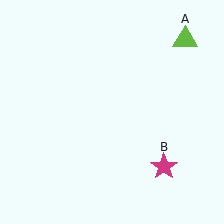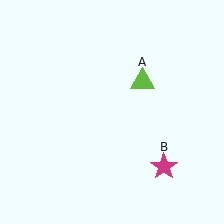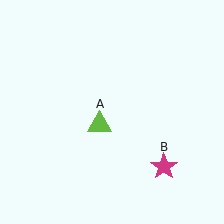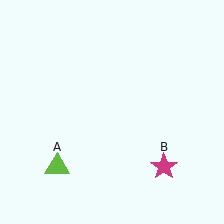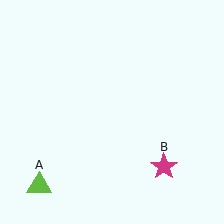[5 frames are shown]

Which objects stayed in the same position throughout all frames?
Magenta star (object B) remained stationary.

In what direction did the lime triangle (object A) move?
The lime triangle (object A) moved down and to the left.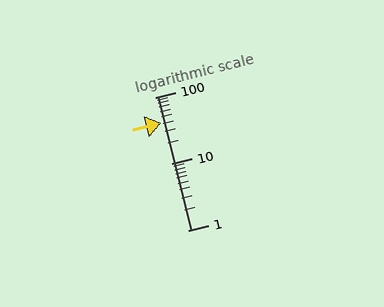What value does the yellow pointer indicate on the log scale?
The pointer indicates approximately 41.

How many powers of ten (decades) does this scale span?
The scale spans 2 decades, from 1 to 100.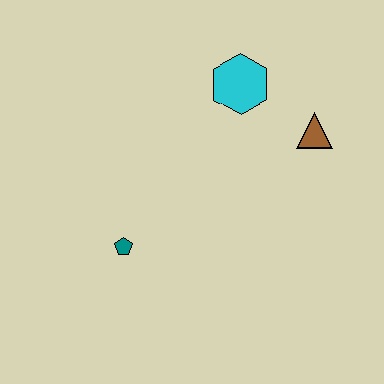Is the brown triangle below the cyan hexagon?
Yes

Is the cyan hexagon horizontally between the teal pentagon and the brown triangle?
Yes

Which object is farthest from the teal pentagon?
The brown triangle is farthest from the teal pentagon.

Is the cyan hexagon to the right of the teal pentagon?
Yes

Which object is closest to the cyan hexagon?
The brown triangle is closest to the cyan hexagon.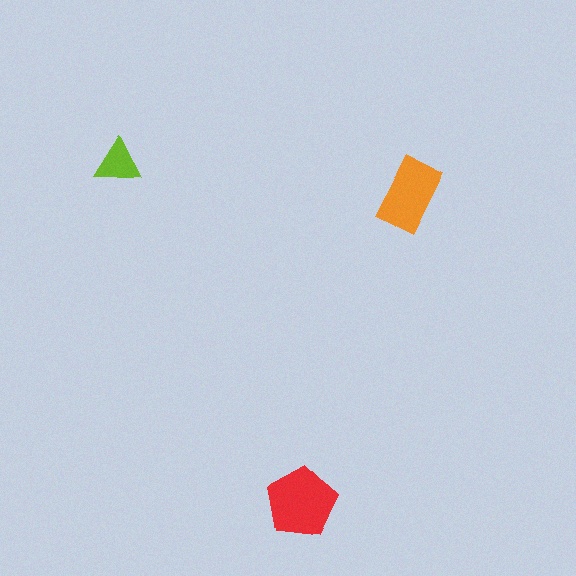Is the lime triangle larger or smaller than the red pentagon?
Smaller.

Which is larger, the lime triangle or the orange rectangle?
The orange rectangle.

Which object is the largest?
The red pentagon.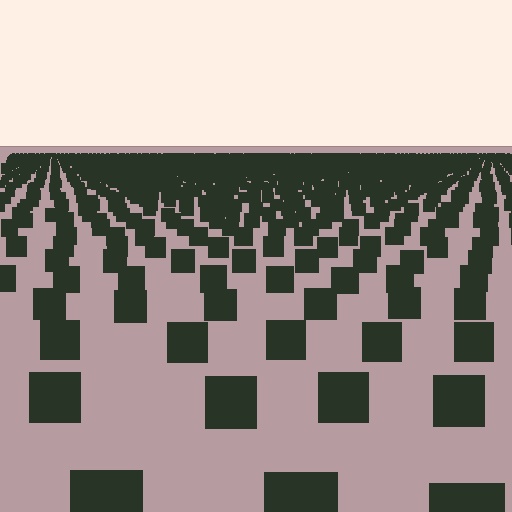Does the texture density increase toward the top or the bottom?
Density increases toward the top.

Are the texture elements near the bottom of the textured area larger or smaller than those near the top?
Larger. Near the bottom, elements are closer to the viewer and appear at a bigger on-screen size.